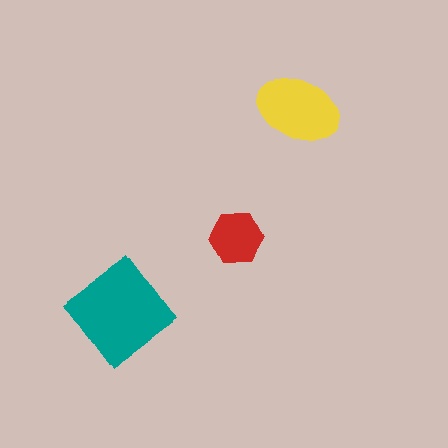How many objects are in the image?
There are 3 objects in the image.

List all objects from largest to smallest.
The teal diamond, the yellow ellipse, the red hexagon.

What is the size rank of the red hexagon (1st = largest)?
3rd.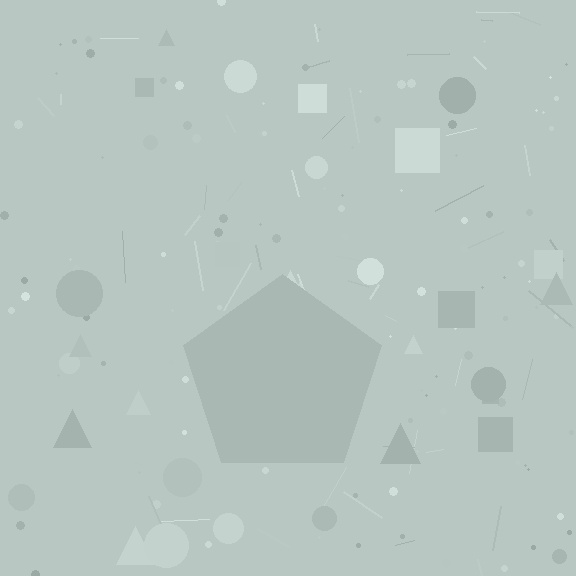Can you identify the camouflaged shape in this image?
The camouflaged shape is a pentagon.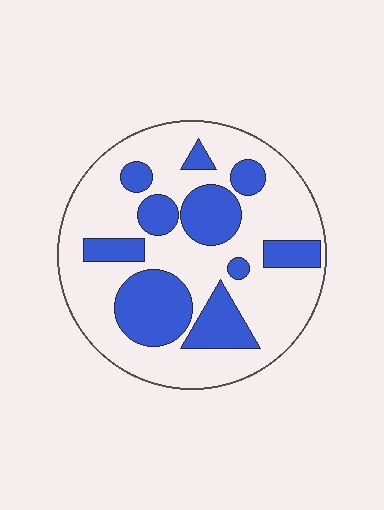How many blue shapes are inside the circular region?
10.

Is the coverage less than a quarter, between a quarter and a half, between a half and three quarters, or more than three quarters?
Between a quarter and a half.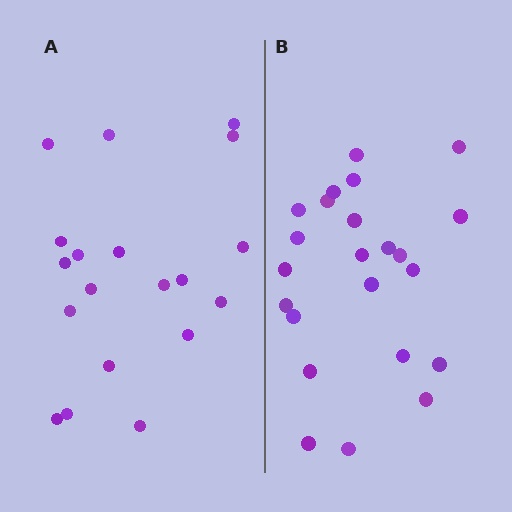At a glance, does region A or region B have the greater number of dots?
Region B (the right region) has more dots.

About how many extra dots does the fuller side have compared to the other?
Region B has about 4 more dots than region A.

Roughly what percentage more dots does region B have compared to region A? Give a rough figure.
About 20% more.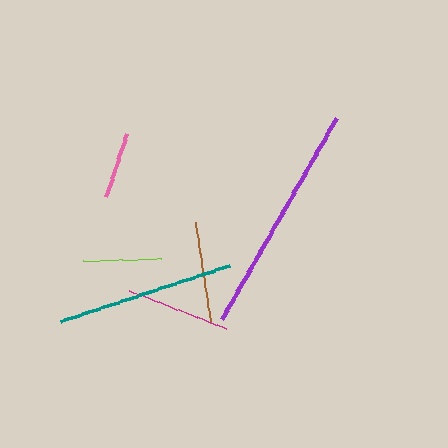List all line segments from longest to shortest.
From longest to shortest: purple, teal, magenta, brown, lime, pink.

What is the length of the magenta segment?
The magenta segment is approximately 104 pixels long.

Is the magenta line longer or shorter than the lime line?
The magenta line is longer than the lime line.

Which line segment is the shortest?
The pink line is the shortest at approximately 67 pixels.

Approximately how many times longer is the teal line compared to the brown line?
The teal line is approximately 1.8 times the length of the brown line.